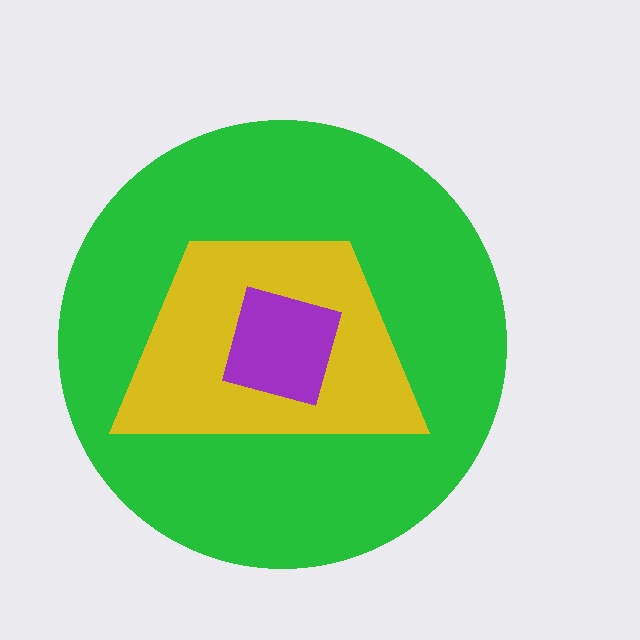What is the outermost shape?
The green circle.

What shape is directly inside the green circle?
The yellow trapezoid.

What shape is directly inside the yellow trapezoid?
The purple diamond.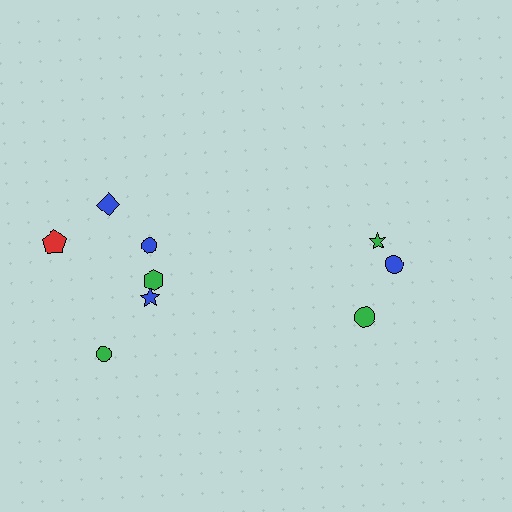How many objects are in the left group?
There are 6 objects.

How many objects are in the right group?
There are 3 objects.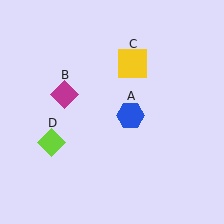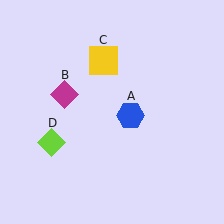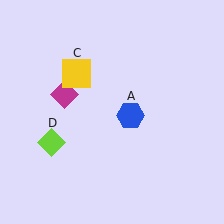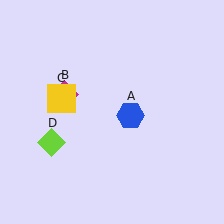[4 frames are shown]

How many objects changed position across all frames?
1 object changed position: yellow square (object C).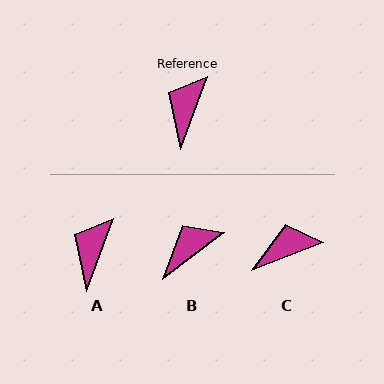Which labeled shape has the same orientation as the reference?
A.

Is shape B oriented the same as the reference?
No, it is off by about 32 degrees.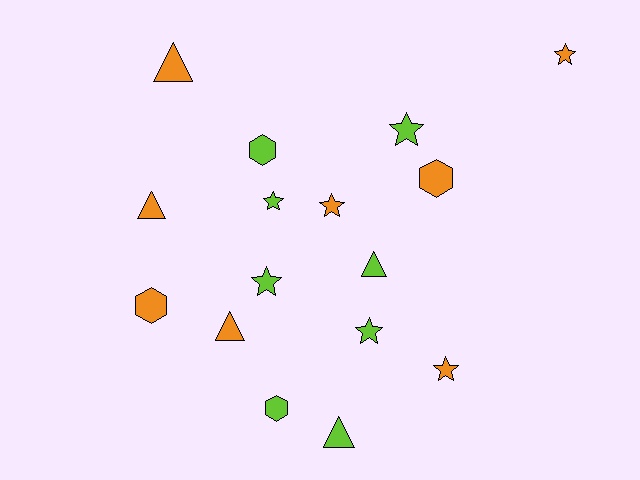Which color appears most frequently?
Lime, with 8 objects.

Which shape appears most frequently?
Star, with 7 objects.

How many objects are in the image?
There are 16 objects.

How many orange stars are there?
There are 3 orange stars.